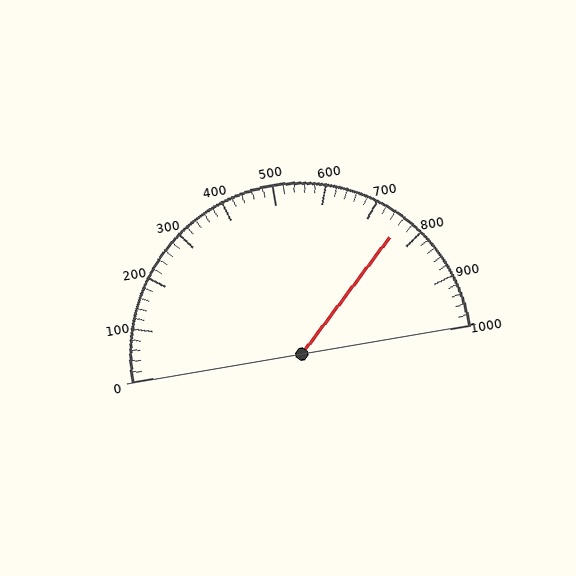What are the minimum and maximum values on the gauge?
The gauge ranges from 0 to 1000.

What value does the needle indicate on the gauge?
The needle indicates approximately 760.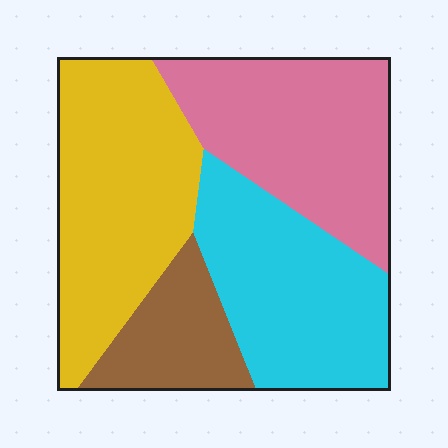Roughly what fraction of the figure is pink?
Pink takes up about one quarter (1/4) of the figure.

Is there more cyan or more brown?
Cyan.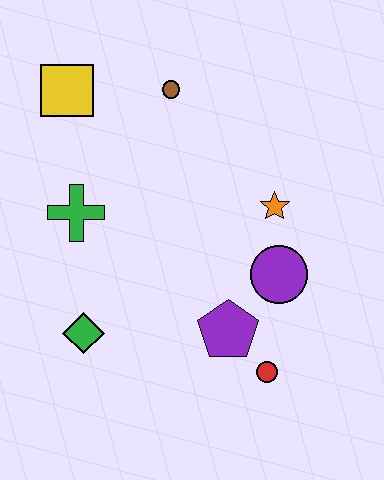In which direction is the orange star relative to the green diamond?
The orange star is to the right of the green diamond.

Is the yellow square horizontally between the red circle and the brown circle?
No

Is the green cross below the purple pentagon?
No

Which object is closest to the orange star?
The purple circle is closest to the orange star.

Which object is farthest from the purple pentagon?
The yellow square is farthest from the purple pentagon.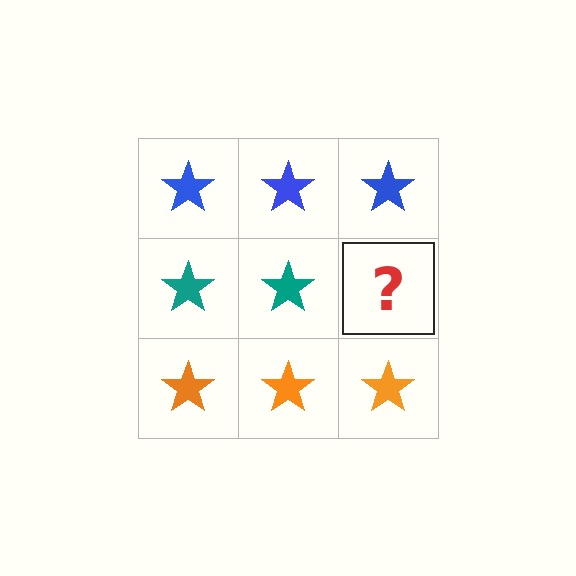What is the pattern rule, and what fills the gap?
The rule is that each row has a consistent color. The gap should be filled with a teal star.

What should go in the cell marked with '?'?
The missing cell should contain a teal star.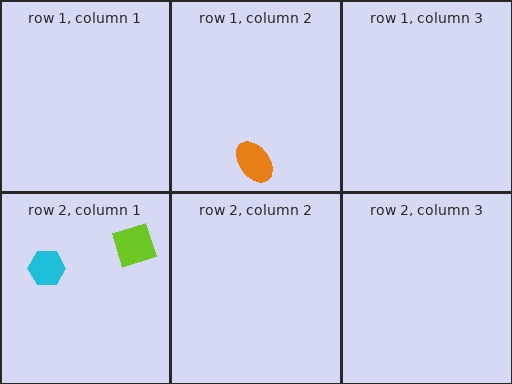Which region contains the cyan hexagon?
The row 2, column 1 region.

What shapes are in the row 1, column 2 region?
The orange ellipse.